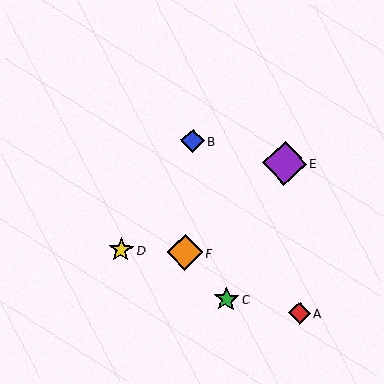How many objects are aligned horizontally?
2 objects (D, F) are aligned horizontally.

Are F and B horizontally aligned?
No, F is at y≈252 and B is at y≈141.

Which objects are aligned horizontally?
Objects D, F are aligned horizontally.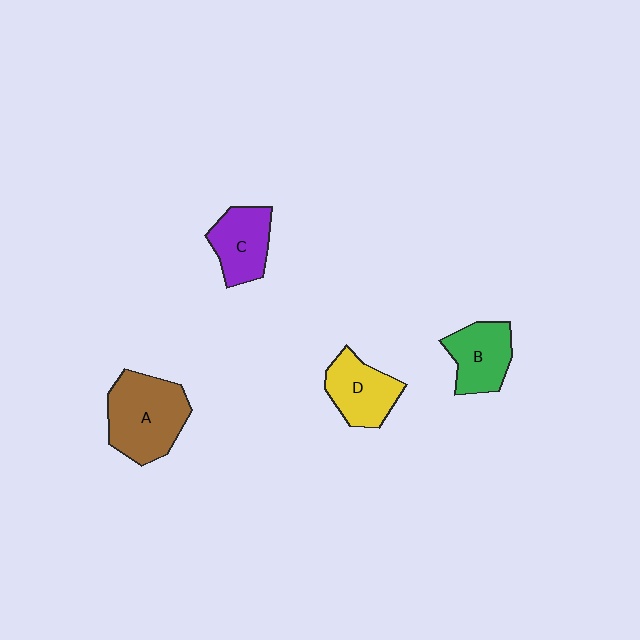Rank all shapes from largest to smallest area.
From largest to smallest: A (brown), D (yellow), B (green), C (purple).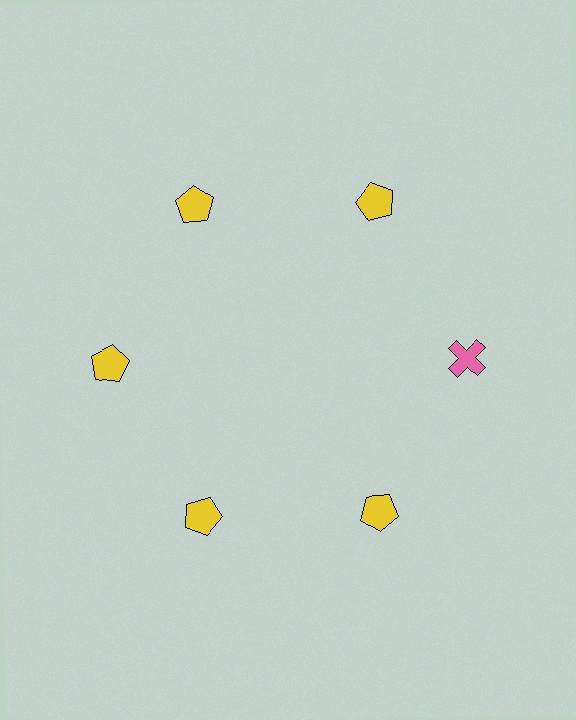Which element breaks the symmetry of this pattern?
The pink cross at roughly the 3 o'clock position breaks the symmetry. All other shapes are yellow pentagons.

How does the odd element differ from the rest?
It differs in both color (pink instead of yellow) and shape (cross instead of pentagon).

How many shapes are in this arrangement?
There are 6 shapes arranged in a ring pattern.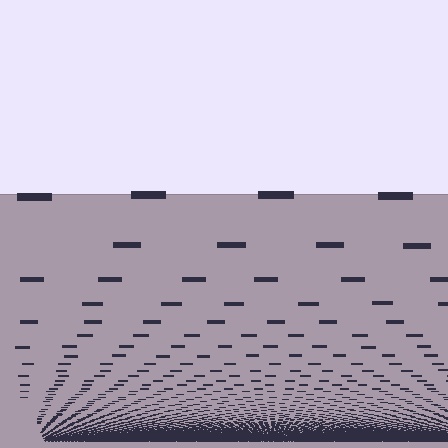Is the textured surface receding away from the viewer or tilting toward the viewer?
The surface appears to tilt toward the viewer. Texture elements get larger and sparser toward the top.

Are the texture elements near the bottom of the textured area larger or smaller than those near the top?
Smaller. The gradient is inverted — elements near the bottom are smaller and denser.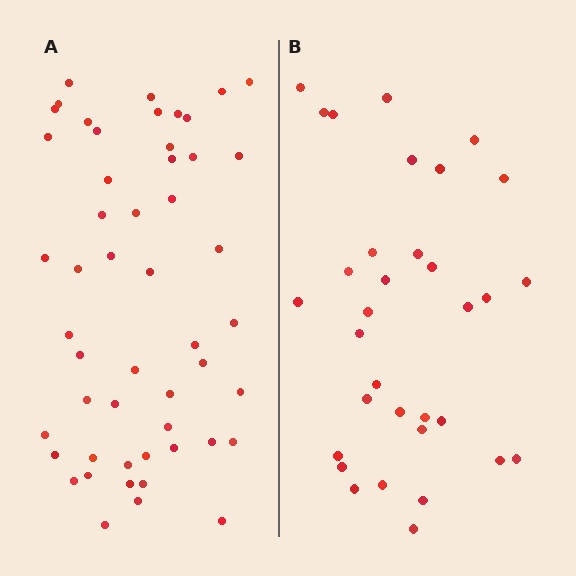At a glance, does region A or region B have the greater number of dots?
Region A (the left region) has more dots.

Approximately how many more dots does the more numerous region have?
Region A has approximately 20 more dots than region B.